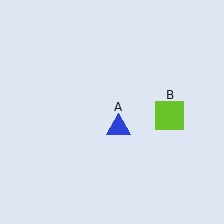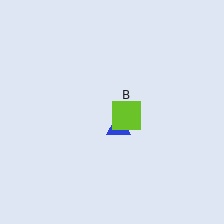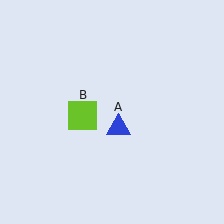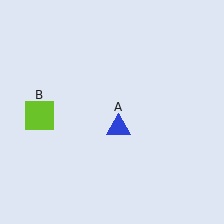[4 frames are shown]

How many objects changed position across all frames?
1 object changed position: lime square (object B).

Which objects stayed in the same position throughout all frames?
Blue triangle (object A) remained stationary.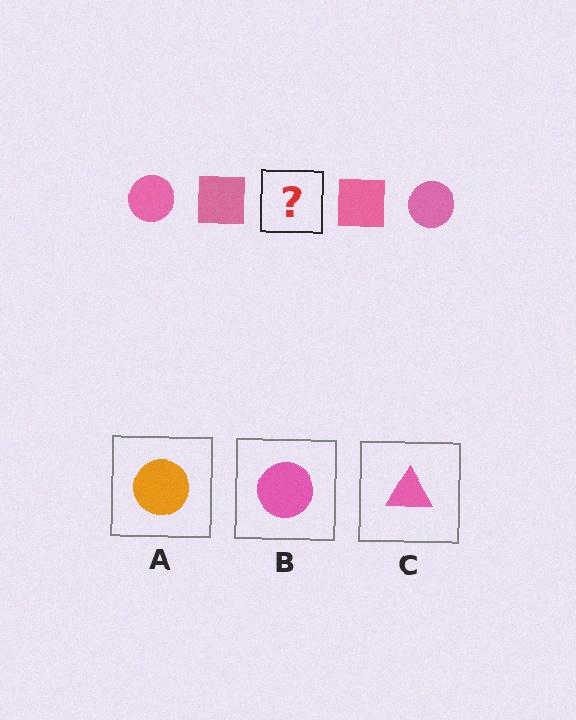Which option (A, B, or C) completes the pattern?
B.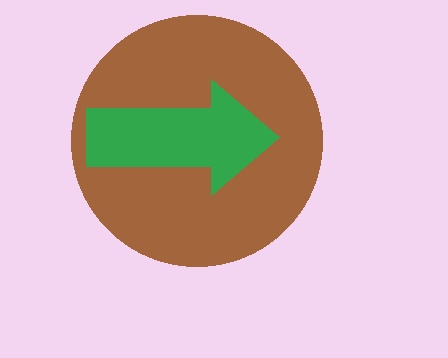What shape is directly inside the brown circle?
The green arrow.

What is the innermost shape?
The green arrow.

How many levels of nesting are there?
2.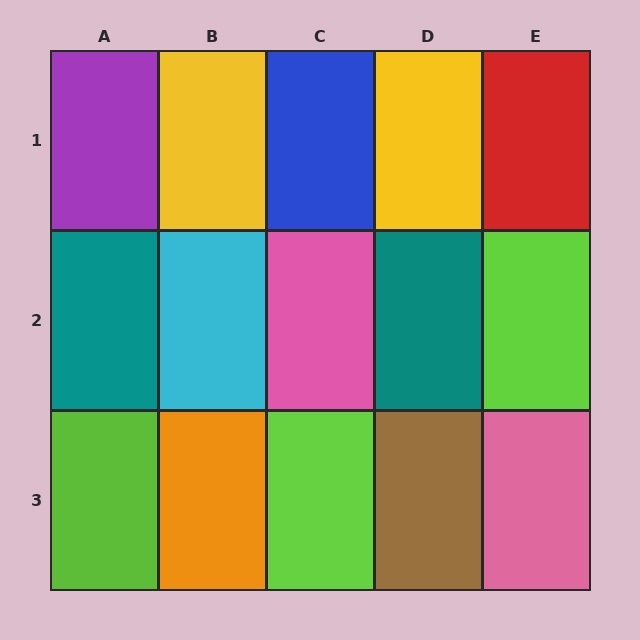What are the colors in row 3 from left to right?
Lime, orange, lime, brown, pink.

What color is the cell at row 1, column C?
Blue.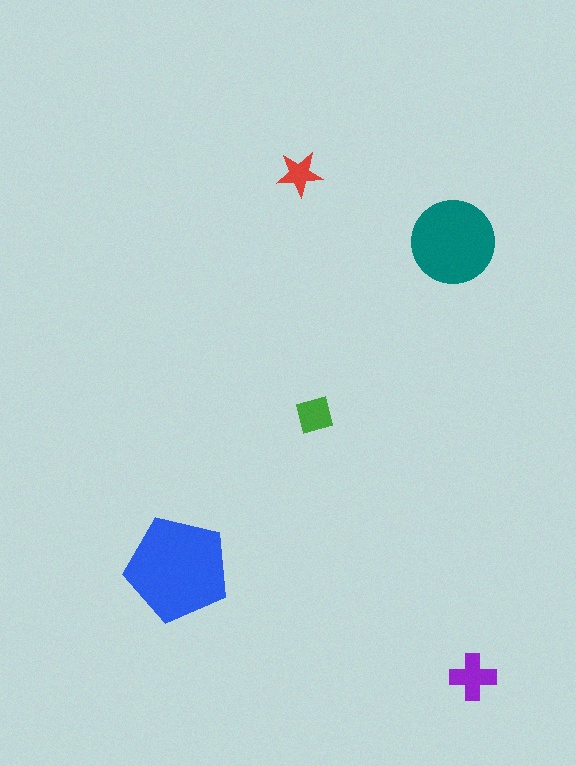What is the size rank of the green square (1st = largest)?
4th.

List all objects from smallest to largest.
The red star, the green square, the purple cross, the teal circle, the blue pentagon.